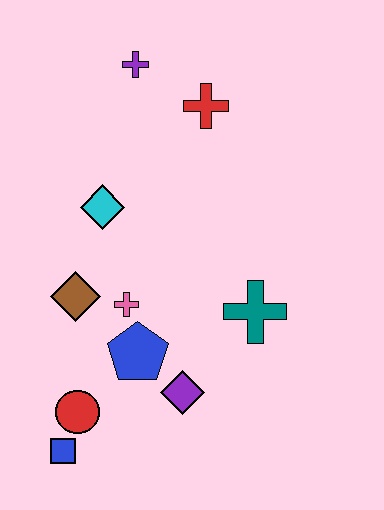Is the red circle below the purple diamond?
Yes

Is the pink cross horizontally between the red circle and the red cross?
Yes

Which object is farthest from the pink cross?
The purple cross is farthest from the pink cross.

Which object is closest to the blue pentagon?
The pink cross is closest to the blue pentagon.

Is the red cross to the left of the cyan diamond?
No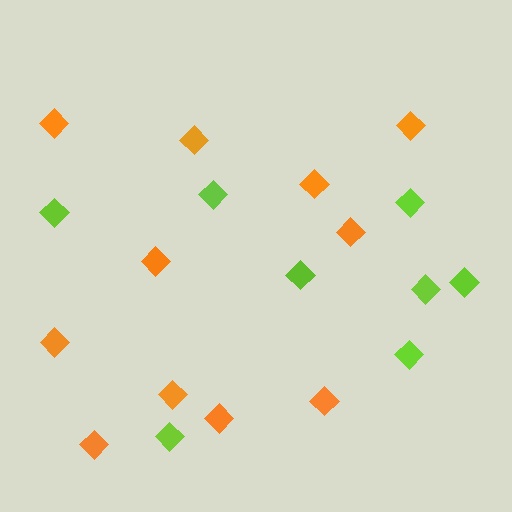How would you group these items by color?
There are 2 groups: one group of lime diamonds (8) and one group of orange diamonds (11).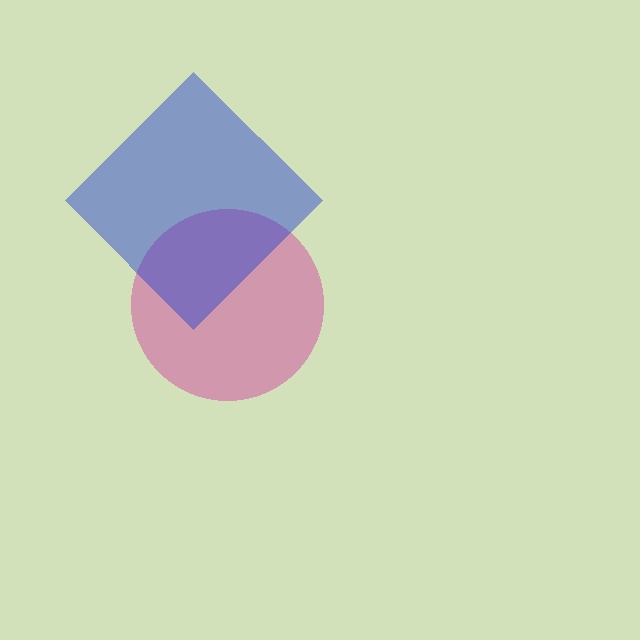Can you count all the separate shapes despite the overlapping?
Yes, there are 2 separate shapes.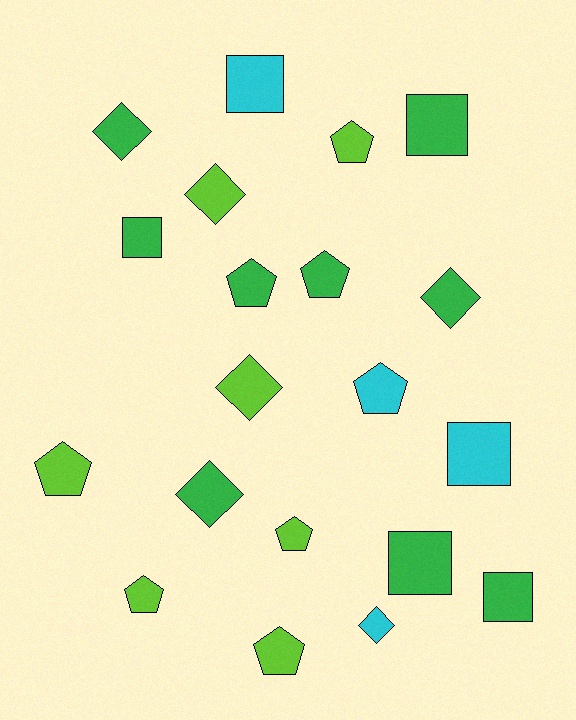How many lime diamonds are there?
There are 2 lime diamonds.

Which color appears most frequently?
Green, with 9 objects.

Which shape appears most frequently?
Pentagon, with 8 objects.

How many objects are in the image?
There are 20 objects.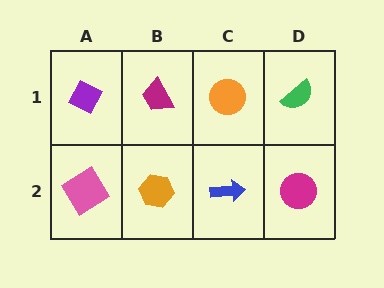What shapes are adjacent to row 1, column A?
A pink diamond (row 2, column A), a magenta trapezoid (row 1, column B).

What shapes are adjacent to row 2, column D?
A green semicircle (row 1, column D), a blue arrow (row 2, column C).